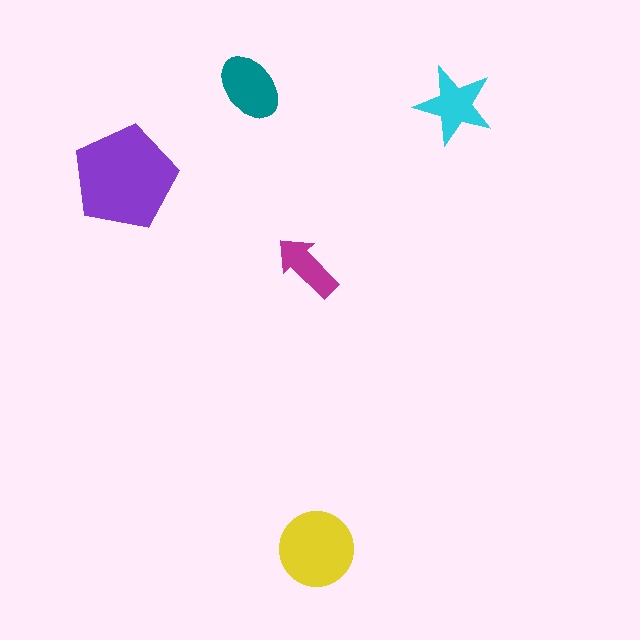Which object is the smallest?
The magenta arrow.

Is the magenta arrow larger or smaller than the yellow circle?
Smaller.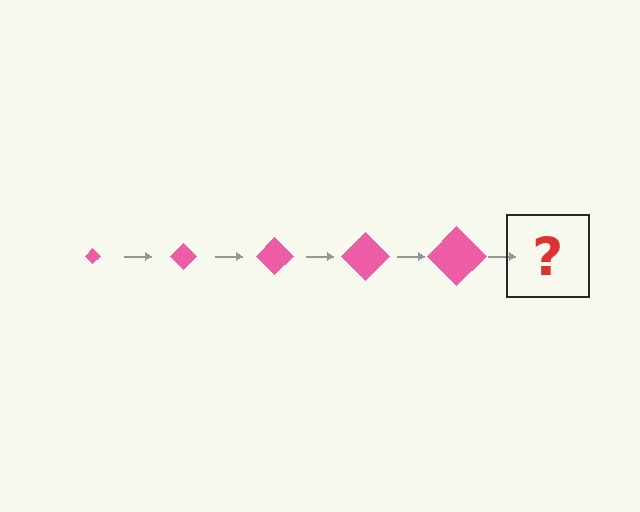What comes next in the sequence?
The next element should be a pink diamond, larger than the previous one.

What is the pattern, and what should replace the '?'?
The pattern is that the diamond gets progressively larger each step. The '?' should be a pink diamond, larger than the previous one.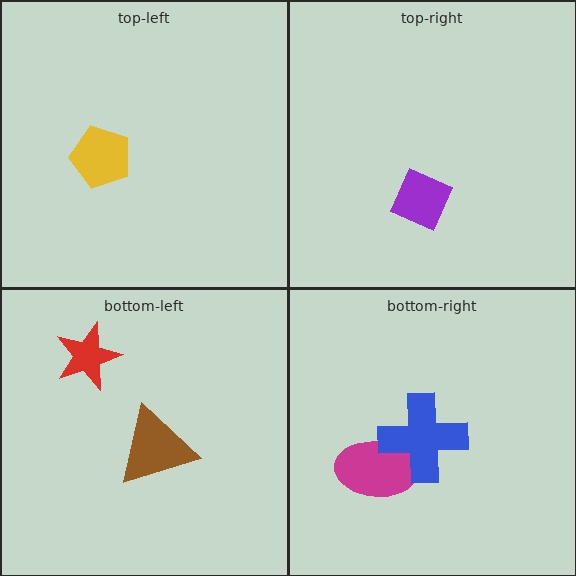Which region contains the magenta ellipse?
The bottom-right region.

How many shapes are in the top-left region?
1.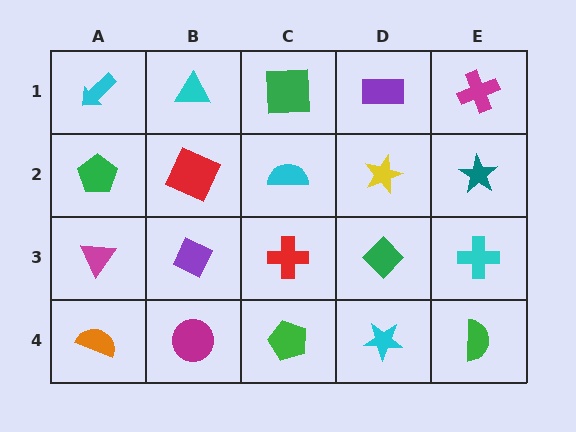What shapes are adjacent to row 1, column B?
A red square (row 2, column B), a cyan arrow (row 1, column A), a green square (row 1, column C).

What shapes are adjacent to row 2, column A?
A cyan arrow (row 1, column A), a magenta triangle (row 3, column A), a red square (row 2, column B).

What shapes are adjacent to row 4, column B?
A purple diamond (row 3, column B), an orange semicircle (row 4, column A), a green pentagon (row 4, column C).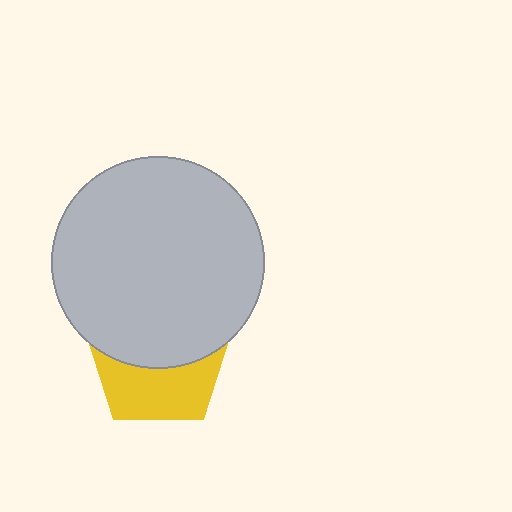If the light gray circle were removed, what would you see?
You would see the complete yellow pentagon.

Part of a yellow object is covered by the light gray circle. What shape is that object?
It is a pentagon.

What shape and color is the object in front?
The object in front is a light gray circle.